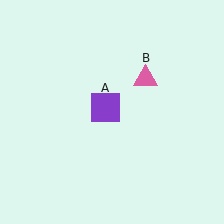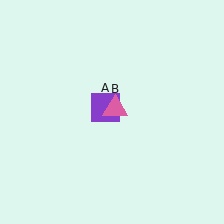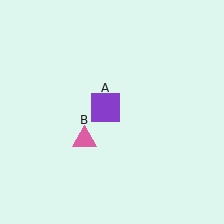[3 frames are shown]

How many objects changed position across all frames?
1 object changed position: pink triangle (object B).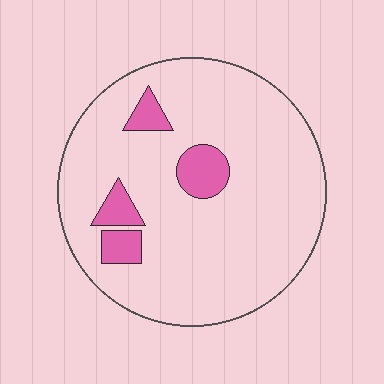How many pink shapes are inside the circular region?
4.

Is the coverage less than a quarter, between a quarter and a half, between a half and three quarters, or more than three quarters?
Less than a quarter.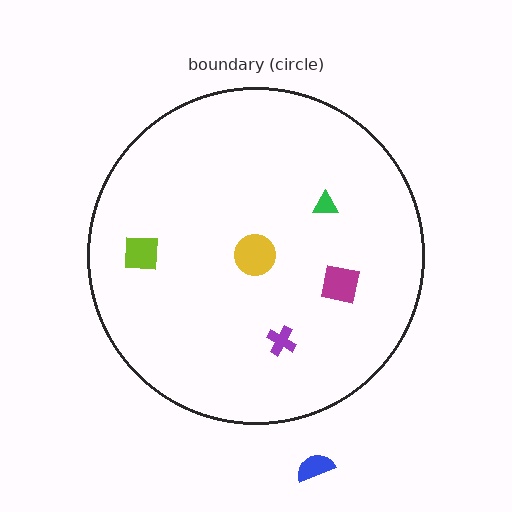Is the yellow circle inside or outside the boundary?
Inside.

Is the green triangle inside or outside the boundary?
Inside.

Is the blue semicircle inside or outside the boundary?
Outside.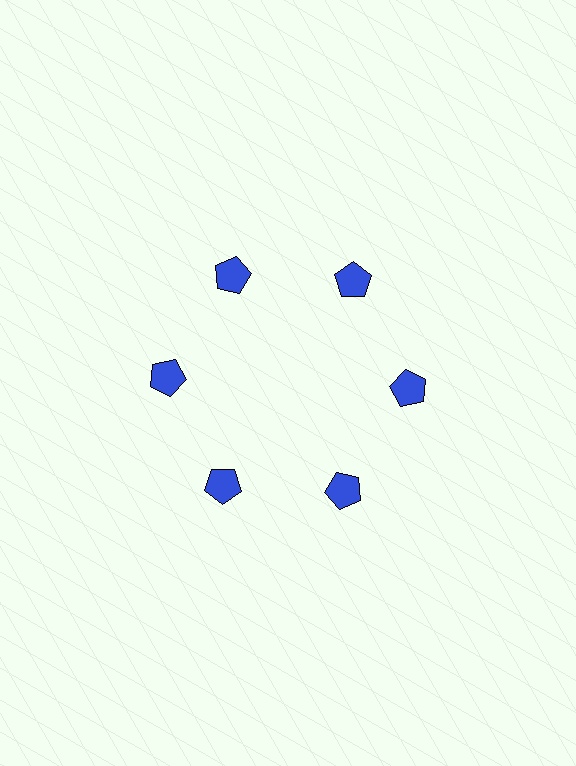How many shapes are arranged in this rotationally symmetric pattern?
There are 6 shapes, arranged in 6 groups of 1.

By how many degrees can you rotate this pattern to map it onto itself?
The pattern maps onto itself every 60 degrees of rotation.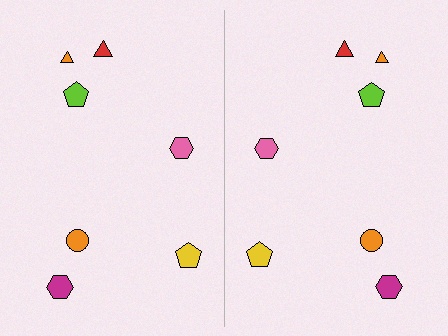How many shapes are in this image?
There are 14 shapes in this image.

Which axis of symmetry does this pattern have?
The pattern has a vertical axis of symmetry running through the center of the image.